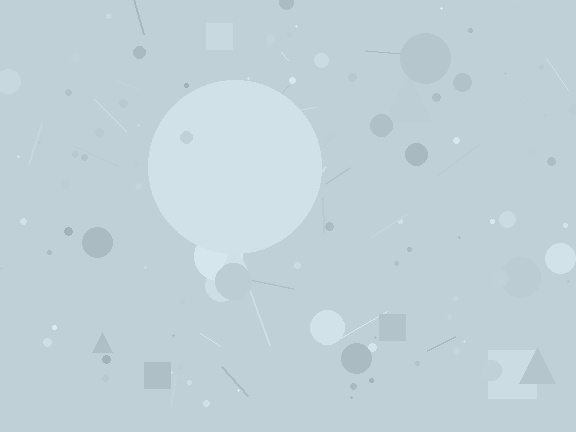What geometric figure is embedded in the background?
A circle is embedded in the background.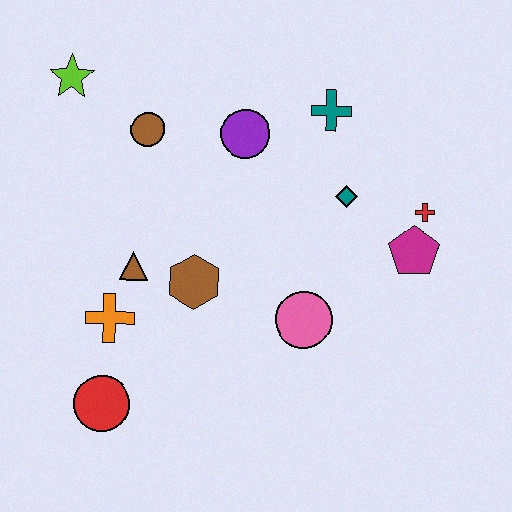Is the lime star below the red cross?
No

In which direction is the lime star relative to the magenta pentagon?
The lime star is to the left of the magenta pentagon.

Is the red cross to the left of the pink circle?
No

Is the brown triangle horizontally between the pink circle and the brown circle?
No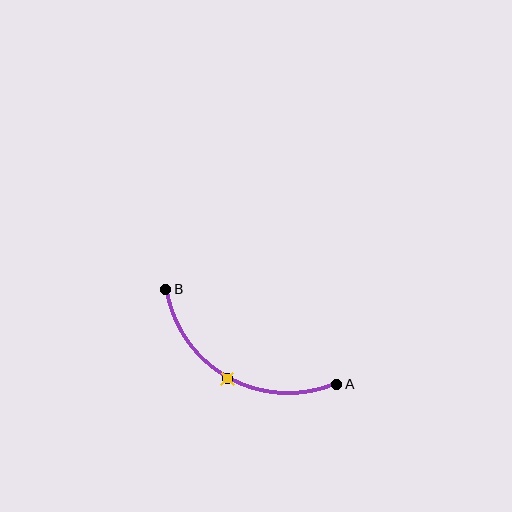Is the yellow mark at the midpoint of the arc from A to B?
Yes. The yellow mark lies on the arc at equal arc-length from both A and B — it is the arc midpoint.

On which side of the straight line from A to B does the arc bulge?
The arc bulges below the straight line connecting A and B.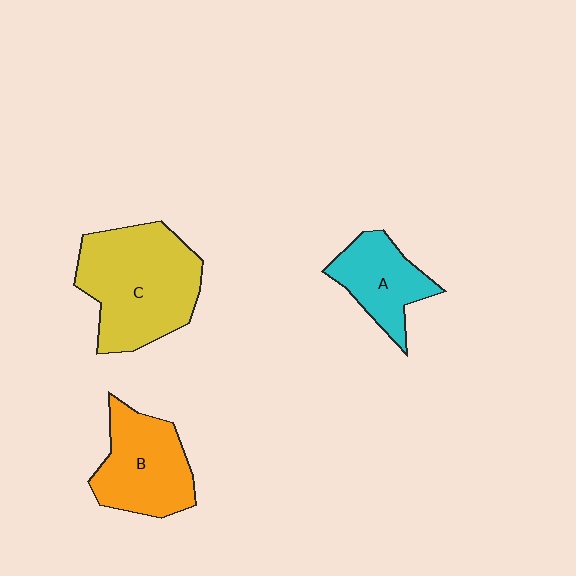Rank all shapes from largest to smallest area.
From largest to smallest: C (yellow), B (orange), A (cyan).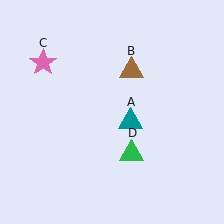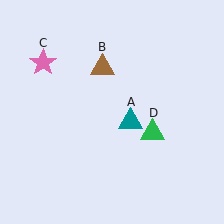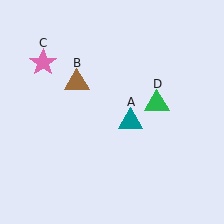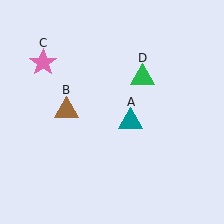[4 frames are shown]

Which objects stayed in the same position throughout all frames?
Teal triangle (object A) and pink star (object C) remained stationary.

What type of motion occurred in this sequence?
The brown triangle (object B), green triangle (object D) rotated counterclockwise around the center of the scene.